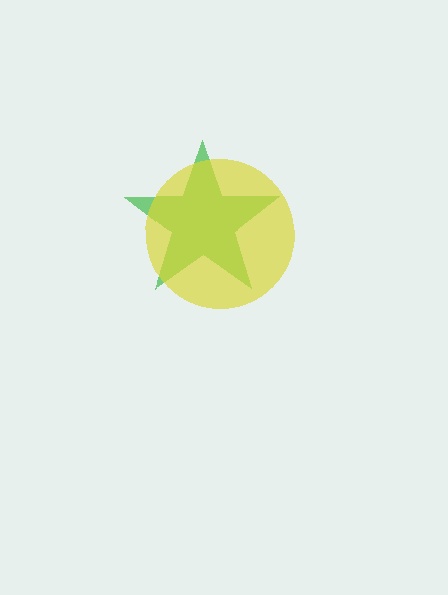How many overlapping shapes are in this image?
There are 2 overlapping shapes in the image.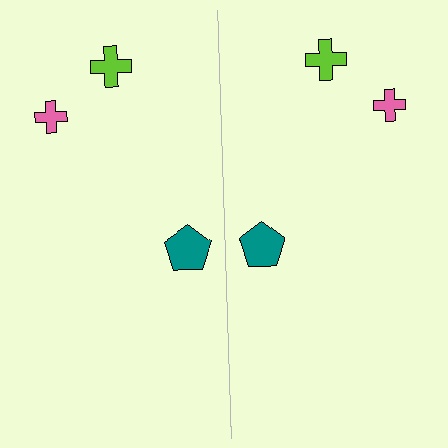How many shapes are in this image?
There are 6 shapes in this image.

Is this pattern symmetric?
Yes, this pattern has bilateral (reflection) symmetry.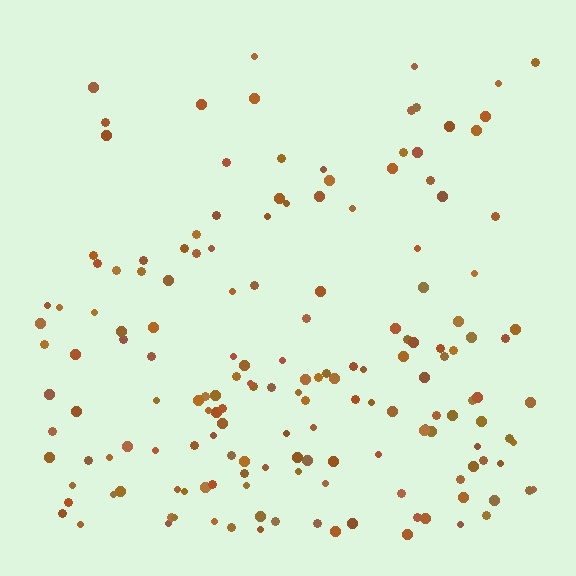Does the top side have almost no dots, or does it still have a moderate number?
Still a moderate number, just noticeably fewer than the bottom.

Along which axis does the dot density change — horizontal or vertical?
Vertical.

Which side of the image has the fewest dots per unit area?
The top.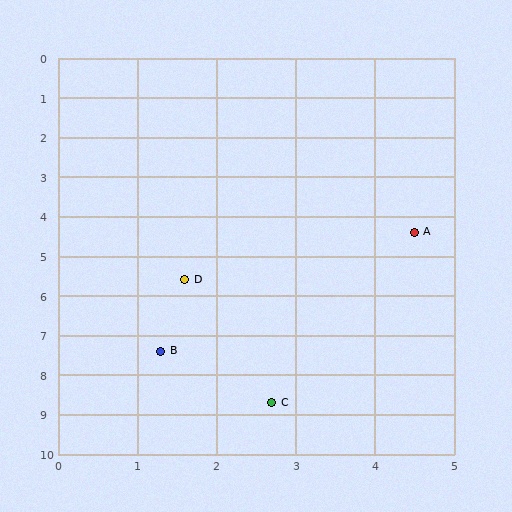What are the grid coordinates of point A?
Point A is at approximately (4.5, 4.4).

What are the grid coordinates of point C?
Point C is at approximately (2.7, 8.7).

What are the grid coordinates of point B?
Point B is at approximately (1.3, 7.4).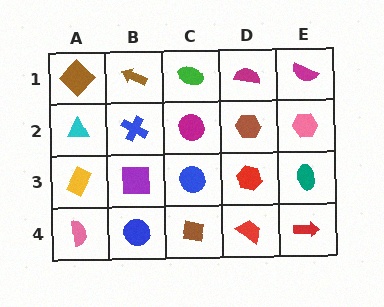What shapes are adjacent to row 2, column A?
A brown diamond (row 1, column A), a yellow rectangle (row 3, column A), a blue cross (row 2, column B).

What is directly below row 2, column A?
A yellow rectangle.